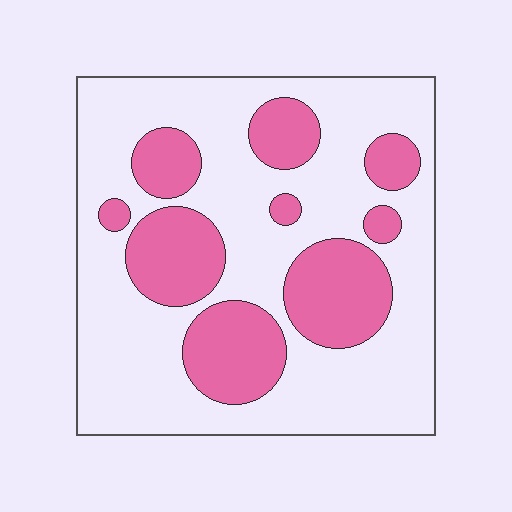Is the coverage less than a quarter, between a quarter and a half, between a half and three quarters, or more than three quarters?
Between a quarter and a half.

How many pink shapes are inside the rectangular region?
9.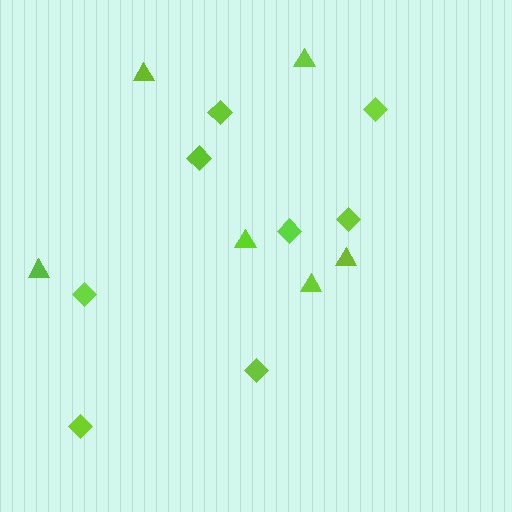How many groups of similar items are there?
There are 2 groups: one group of triangles (6) and one group of diamonds (8).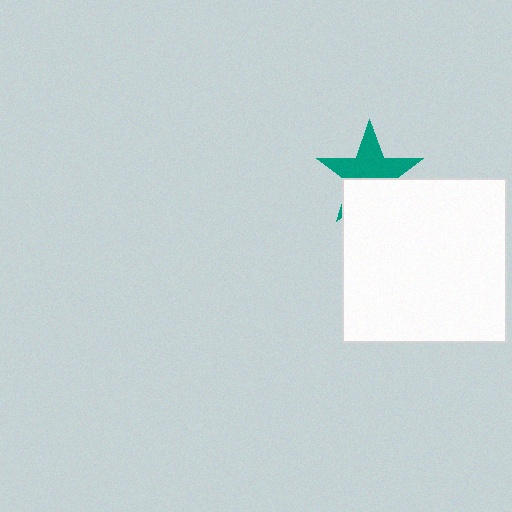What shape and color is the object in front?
The object in front is a white square.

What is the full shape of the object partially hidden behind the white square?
The partially hidden object is a teal star.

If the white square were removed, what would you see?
You would see the complete teal star.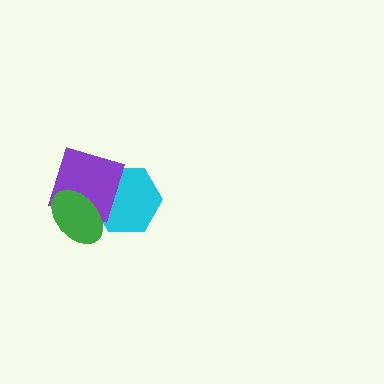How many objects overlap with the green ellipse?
2 objects overlap with the green ellipse.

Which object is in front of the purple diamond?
The green ellipse is in front of the purple diamond.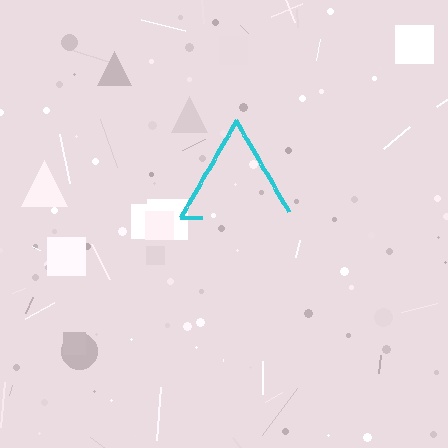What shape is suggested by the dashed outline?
The dashed outline suggests a triangle.